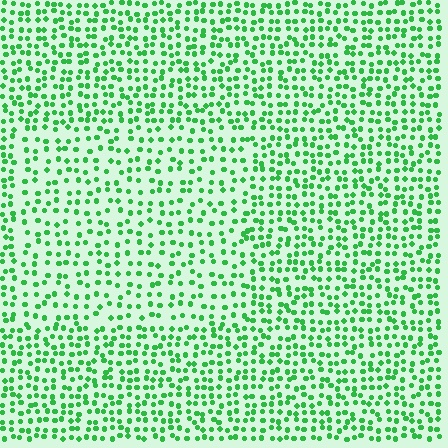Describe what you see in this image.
The image contains small green elements arranged at two different densities. A rectangle-shaped region is visible where the elements are less densely packed than the surrounding area.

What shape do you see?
I see a rectangle.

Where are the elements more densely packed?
The elements are more densely packed outside the rectangle boundary.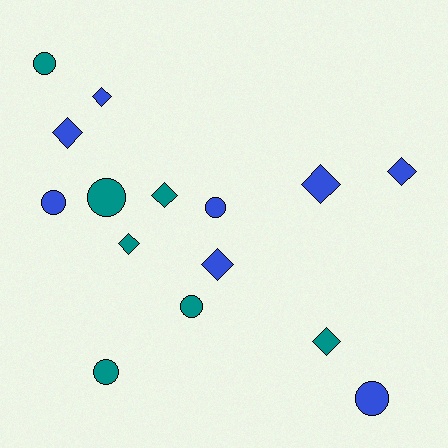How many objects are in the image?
There are 15 objects.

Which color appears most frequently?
Blue, with 8 objects.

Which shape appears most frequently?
Diamond, with 8 objects.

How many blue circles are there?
There are 3 blue circles.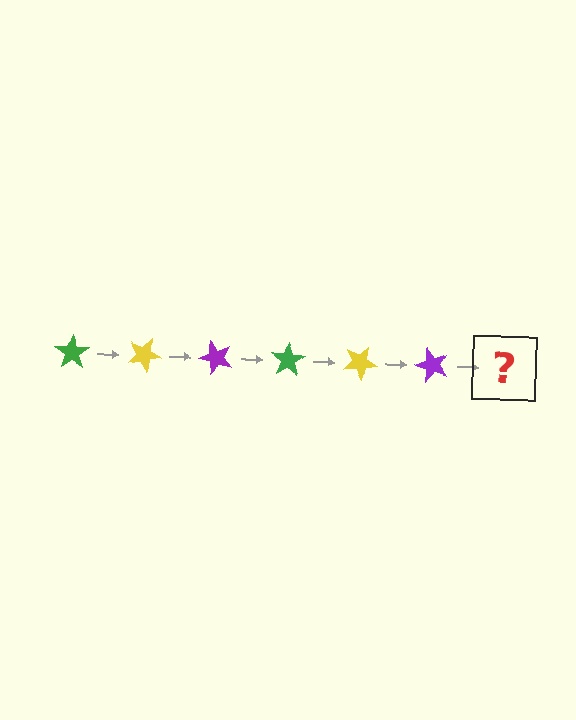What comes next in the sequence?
The next element should be a green star, rotated 150 degrees from the start.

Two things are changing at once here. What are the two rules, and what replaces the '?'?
The two rules are that it rotates 25 degrees each step and the color cycles through green, yellow, and purple. The '?' should be a green star, rotated 150 degrees from the start.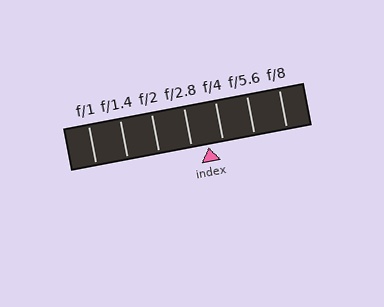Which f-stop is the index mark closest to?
The index mark is closest to f/4.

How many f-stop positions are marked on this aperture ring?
There are 7 f-stop positions marked.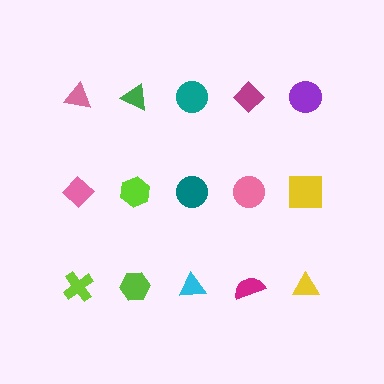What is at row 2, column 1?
A pink diamond.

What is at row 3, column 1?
A lime cross.